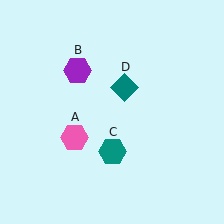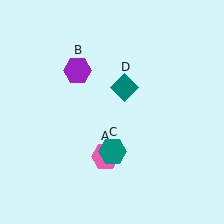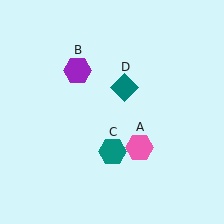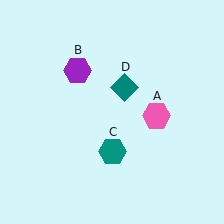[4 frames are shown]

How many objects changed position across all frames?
1 object changed position: pink hexagon (object A).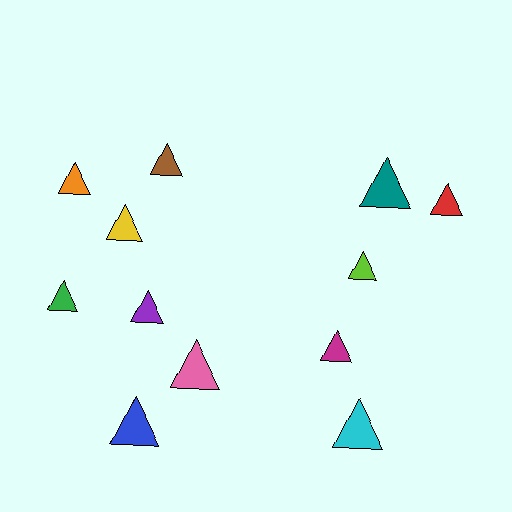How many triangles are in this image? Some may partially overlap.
There are 12 triangles.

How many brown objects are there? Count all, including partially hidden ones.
There is 1 brown object.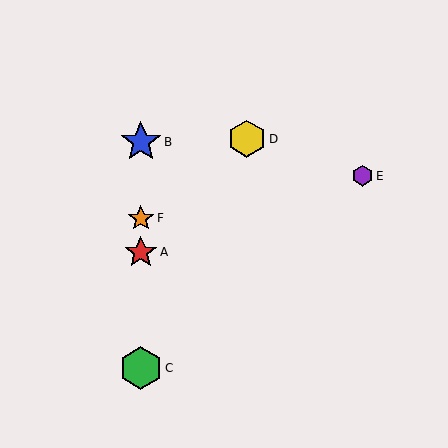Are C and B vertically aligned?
Yes, both are at x≈141.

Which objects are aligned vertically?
Objects A, B, C, F are aligned vertically.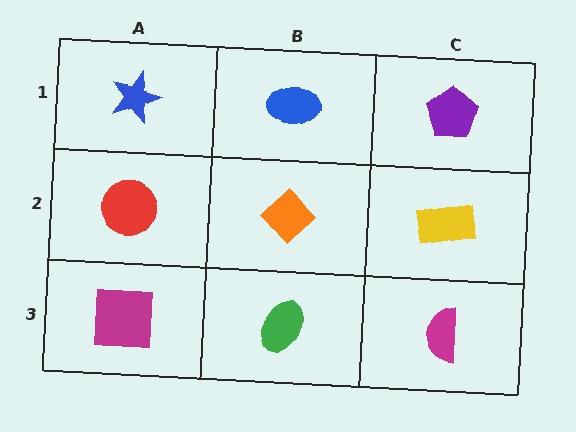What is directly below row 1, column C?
A yellow rectangle.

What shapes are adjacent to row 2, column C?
A purple pentagon (row 1, column C), a magenta semicircle (row 3, column C), an orange diamond (row 2, column B).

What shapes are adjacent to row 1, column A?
A red circle (row 2, column A), a blue ellipse (row 1, column B).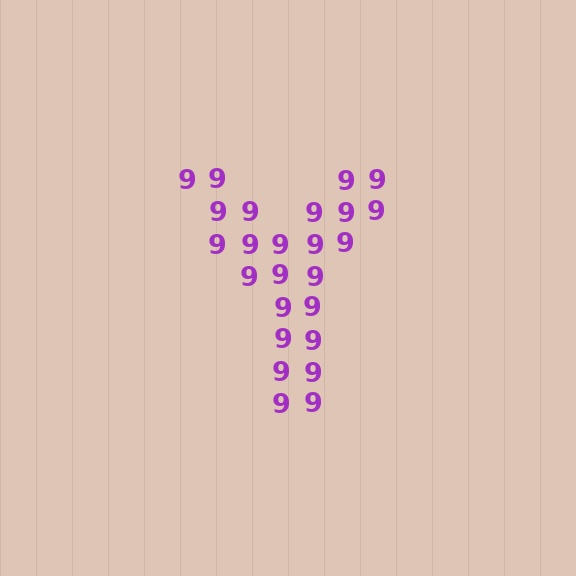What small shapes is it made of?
It is made of small digit 9's.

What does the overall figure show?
The overall figure shows the letter Y.